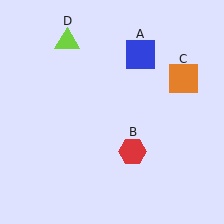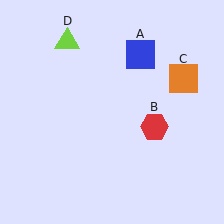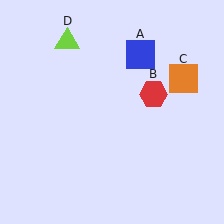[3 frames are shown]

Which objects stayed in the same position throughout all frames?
Blue square (object A) and orange square (object C) and lime triangle (object D) remained stationary.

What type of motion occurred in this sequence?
The red hexagon (object B) rotated counterclockwise around the center of the scene.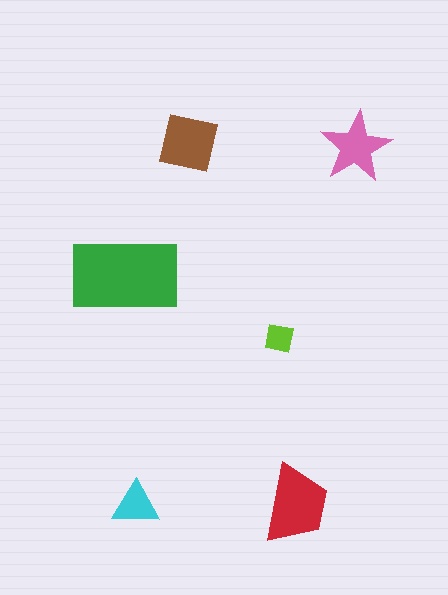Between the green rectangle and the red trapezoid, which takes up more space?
The green rectangle.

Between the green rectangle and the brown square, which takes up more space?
The green rectangle.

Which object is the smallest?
The lime square.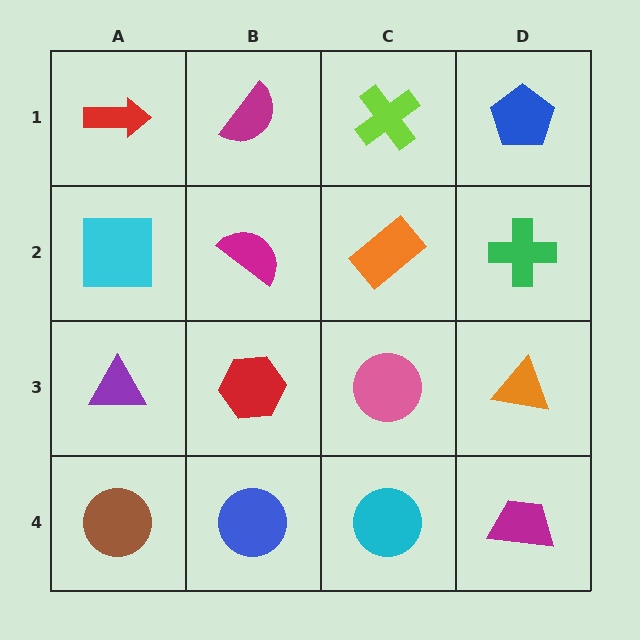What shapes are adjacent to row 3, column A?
A cyan square (row 2, column A), a brown circle (row 4, column A), a red hexagon (row 3, column B).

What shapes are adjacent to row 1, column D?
A green cross (row 2, column D), a lime cross (row 1, column C).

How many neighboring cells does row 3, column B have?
4.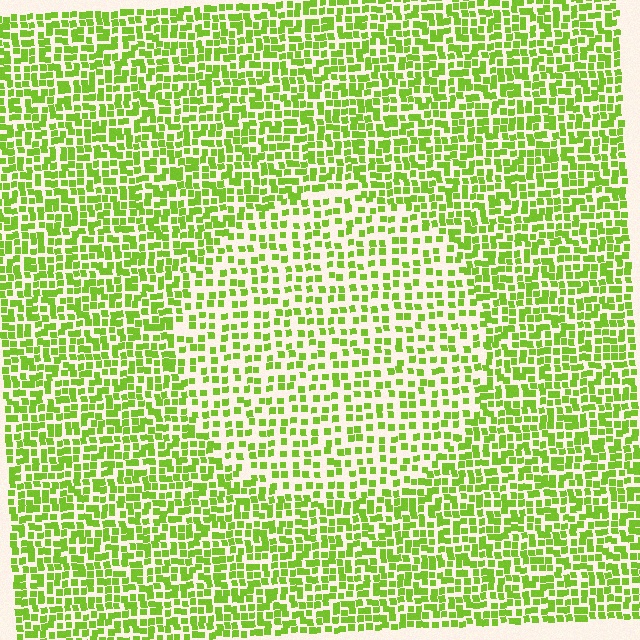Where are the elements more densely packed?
The elements are more densely packed outside the circle boundary.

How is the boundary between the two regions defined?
The boundary is defined by a change in element density (approximately 1.7x ratio). All elements are the same color, size, and shape.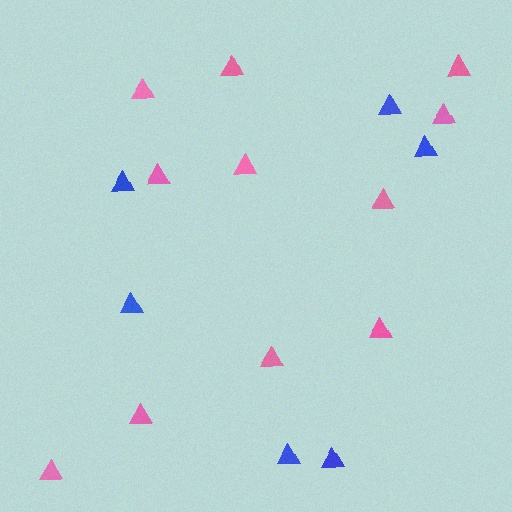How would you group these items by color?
There are 2 groups: one group of blue triangles (6) and one group of pink triangles (11).